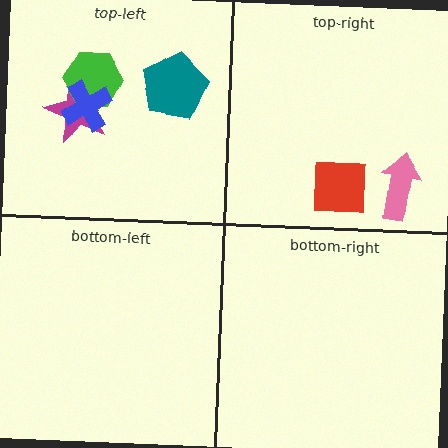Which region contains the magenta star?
The top-left region.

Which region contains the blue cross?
The top-left region.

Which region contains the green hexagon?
The top-left region.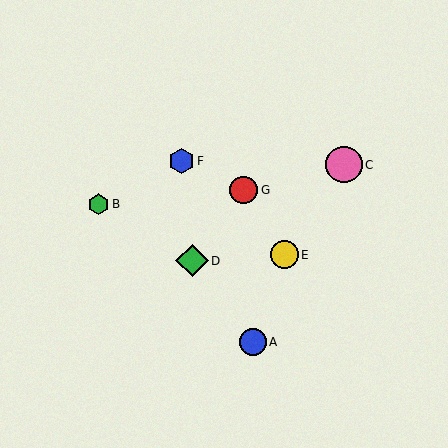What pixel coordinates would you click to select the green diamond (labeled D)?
Click at (192, 261) to select the green diamond D.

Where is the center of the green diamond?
The center of the green diamond is at (192, 261).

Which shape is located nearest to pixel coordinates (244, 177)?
The red circle (labeled G) at (244, 190) is nearest to that location.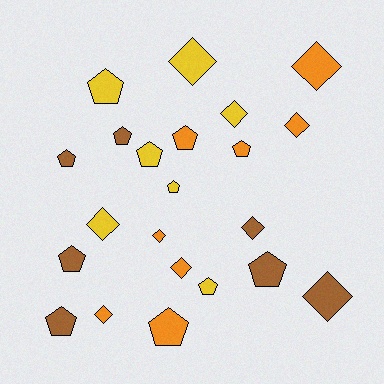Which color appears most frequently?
Orange, with 8 objects.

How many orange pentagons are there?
There are 3 orange pentagons.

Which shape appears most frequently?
Pentagon, with 12 objects.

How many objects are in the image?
There are 22 objects.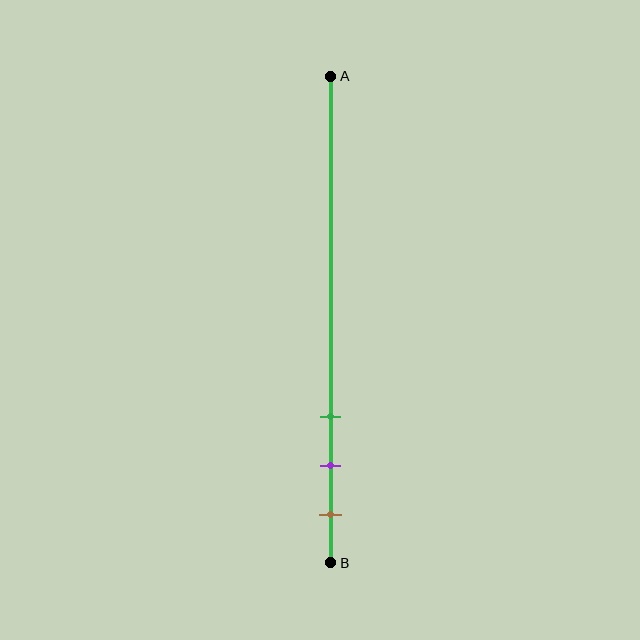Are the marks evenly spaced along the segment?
Yes, the marks are approximately evenly spaced.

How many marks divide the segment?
There are 3 marks dividing the segment.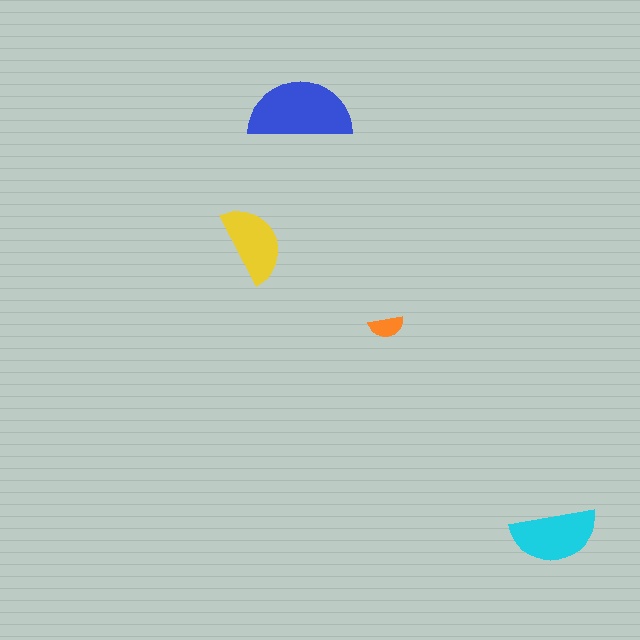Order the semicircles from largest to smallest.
the blue one, the cyan one, the yellow one, the orange one.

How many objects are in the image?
There are 4 objects in the image.